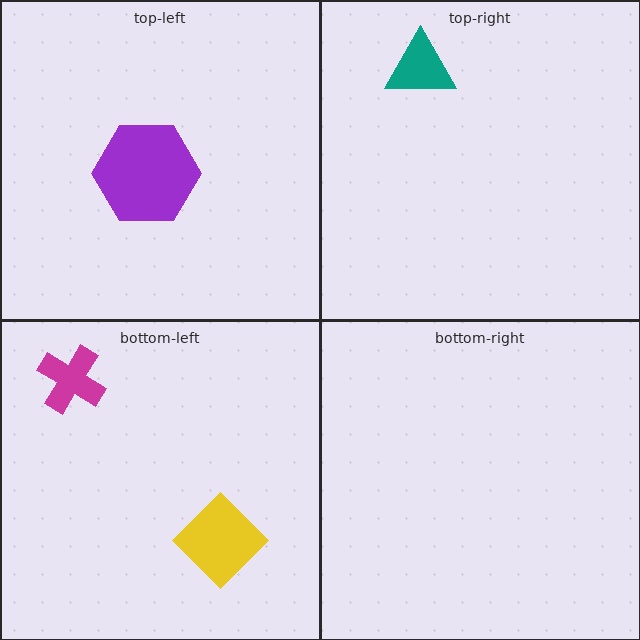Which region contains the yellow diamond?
The bottom-left region.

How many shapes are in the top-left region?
1.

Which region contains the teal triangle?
The top-right region.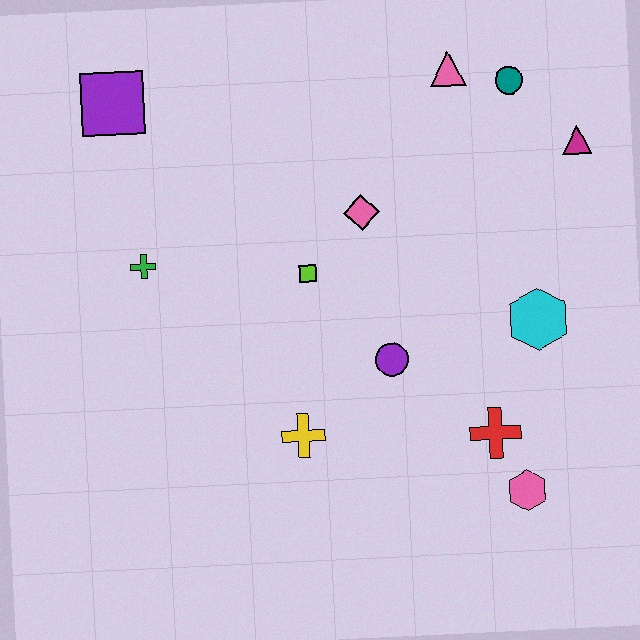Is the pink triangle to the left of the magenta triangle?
Yes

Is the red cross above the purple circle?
No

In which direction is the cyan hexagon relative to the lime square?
The cyan hexagon is to the right of the lime square.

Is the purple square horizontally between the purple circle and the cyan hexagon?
No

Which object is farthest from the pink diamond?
The pink hexagon is farthest from the pink diamond.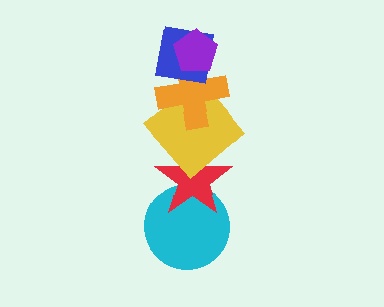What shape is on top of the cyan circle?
The red star is on top of the cyan circle.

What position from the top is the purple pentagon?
The purple pentagon is 1st from the top.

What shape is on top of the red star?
The yellow diamond is on top of the red star.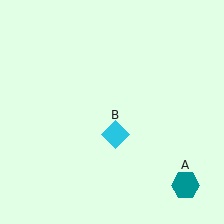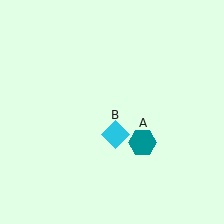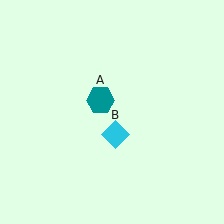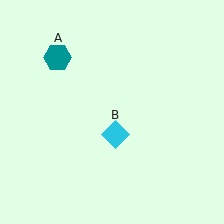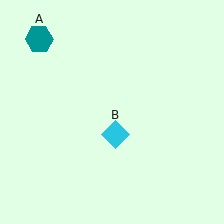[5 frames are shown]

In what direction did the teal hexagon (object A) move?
The teal hexagon (object A) moved up and to the left.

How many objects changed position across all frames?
1 object changed position: teal hexagon (object A).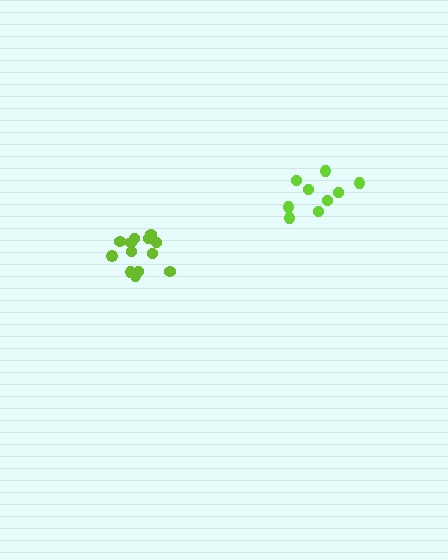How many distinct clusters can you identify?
There are 2 distinct clusters.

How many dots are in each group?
Group 1: 14 dots, Group 2: 9 dots (23 total).